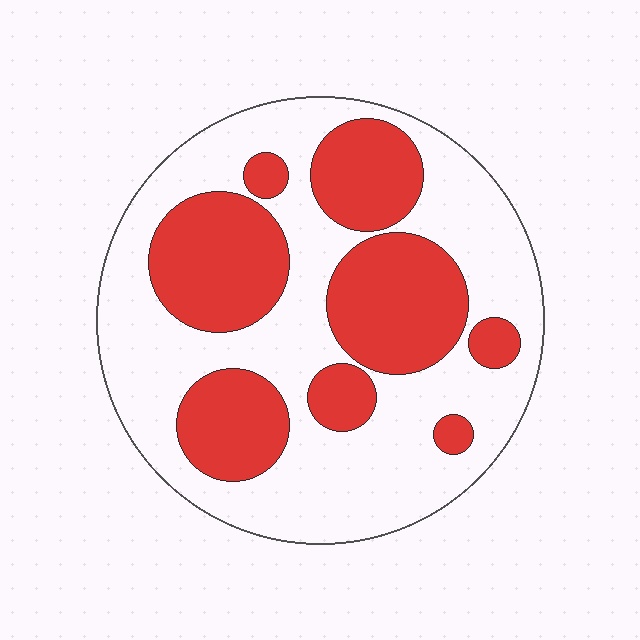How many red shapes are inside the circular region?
8.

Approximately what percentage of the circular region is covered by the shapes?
Approximately 40%.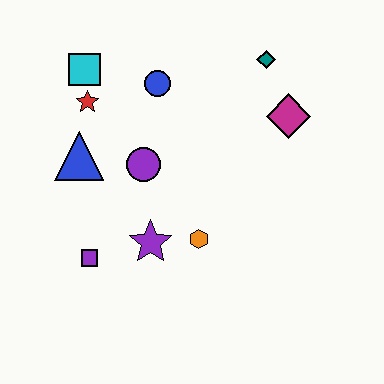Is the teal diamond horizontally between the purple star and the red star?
No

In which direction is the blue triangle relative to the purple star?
The blue triangle is above the purple star.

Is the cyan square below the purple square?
No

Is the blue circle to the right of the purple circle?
Yes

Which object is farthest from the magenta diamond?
The purple square is farthest from the magenta diamond.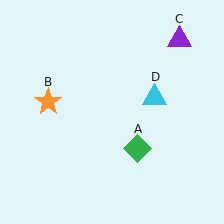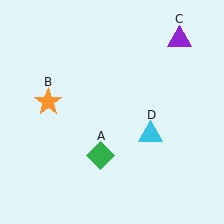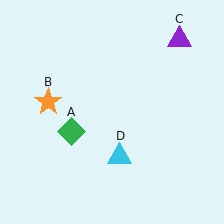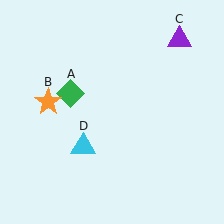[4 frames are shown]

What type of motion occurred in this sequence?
The green diamond (object A), cyan triangle (object D) rotated clockwise around the center of the scene.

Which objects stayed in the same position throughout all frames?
Orange star (object B) and purple triangle (object C) remained stationary.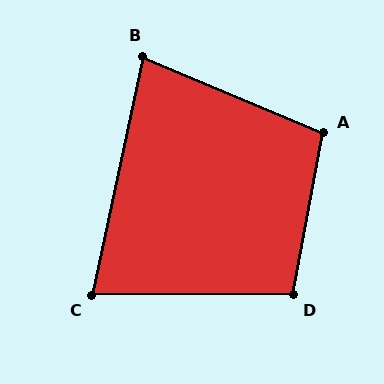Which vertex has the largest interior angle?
A, at approximately 102 degrees.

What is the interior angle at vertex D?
Approximately 101 degrees (obtuse).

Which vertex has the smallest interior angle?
C, at approximately 78 degrees.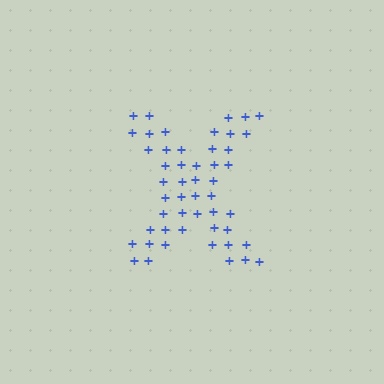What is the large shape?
The large shape is the letter X.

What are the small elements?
The small elements are plus signs.